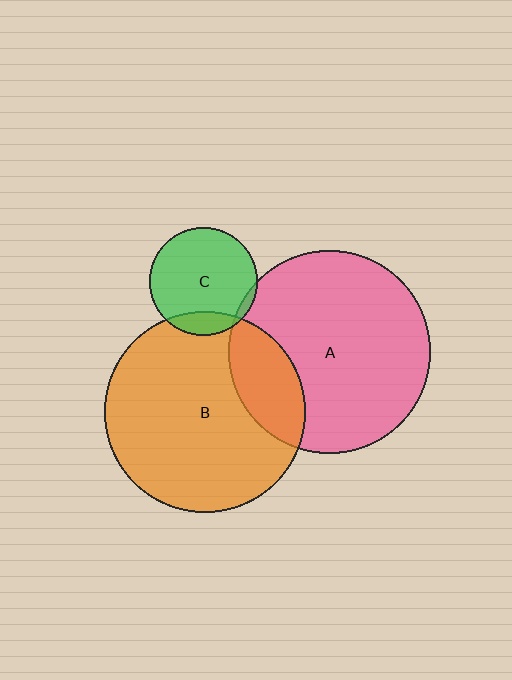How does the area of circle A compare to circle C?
Approximately 3.5 times.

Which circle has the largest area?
Circle A (pink).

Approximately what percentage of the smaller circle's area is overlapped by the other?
Approximately 5%.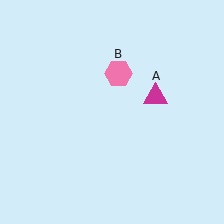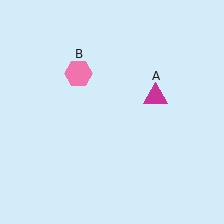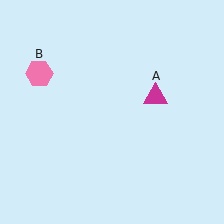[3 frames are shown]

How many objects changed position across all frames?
1 object changed position: pink hexagon (object B).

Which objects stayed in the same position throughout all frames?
Magenta triangle (object A) remained stationary.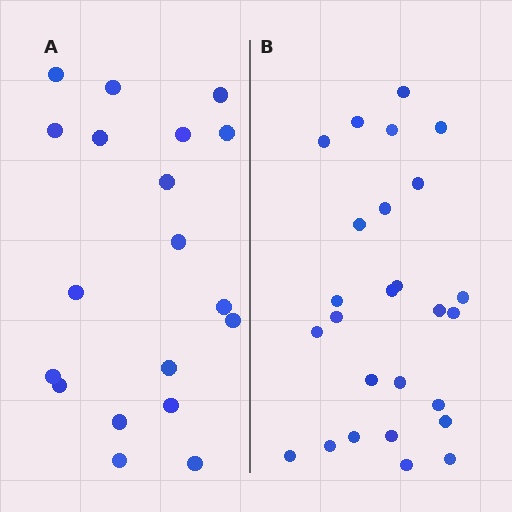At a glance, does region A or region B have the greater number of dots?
Region B (the right region) has more dots.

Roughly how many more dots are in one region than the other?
Region B has roughly 8 or so more dots than region A.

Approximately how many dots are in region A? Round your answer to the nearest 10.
About 20 dots. (The exact count is 19, which rounds to 20.)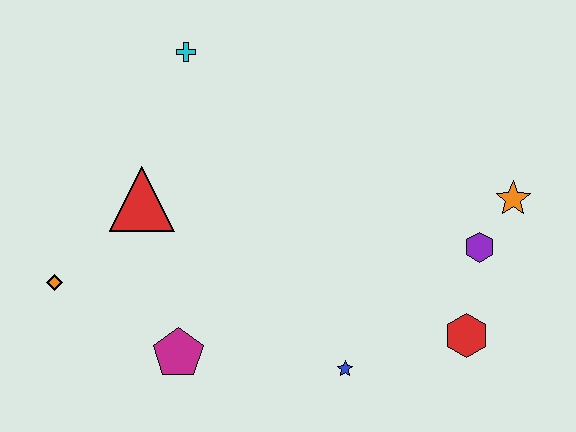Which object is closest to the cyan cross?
The red triangle is closest to the cyan cross.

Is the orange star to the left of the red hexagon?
No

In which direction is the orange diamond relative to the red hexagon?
The orange diamond is to the left of the red hexagon.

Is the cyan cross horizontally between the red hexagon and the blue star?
No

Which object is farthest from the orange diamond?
The orange star is farthest from the orange diamond.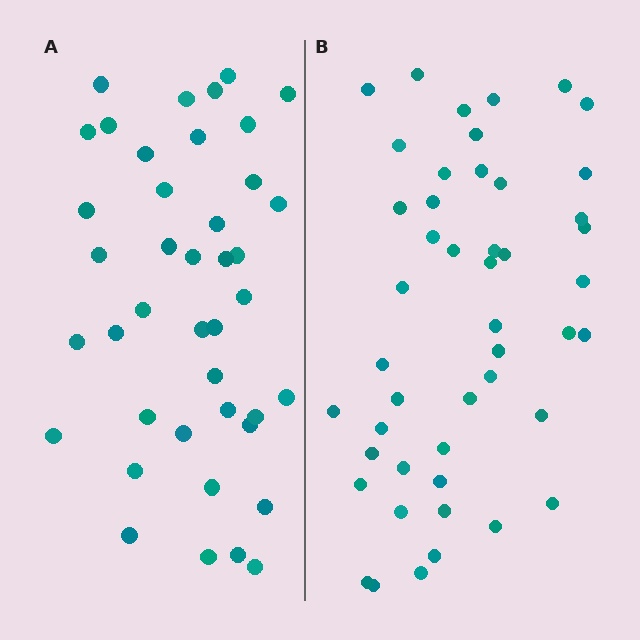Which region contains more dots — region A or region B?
Region B (the right region) has more dots.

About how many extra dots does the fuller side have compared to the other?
Region B has about 6 more dots than region A.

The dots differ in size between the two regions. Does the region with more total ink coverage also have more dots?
No. Region A has more total ink coverage because its dots are larger, but region B actually contains more individual dots. Total area can be misleading — the number of items is what matters here.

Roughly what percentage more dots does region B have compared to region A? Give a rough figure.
About 15% more.